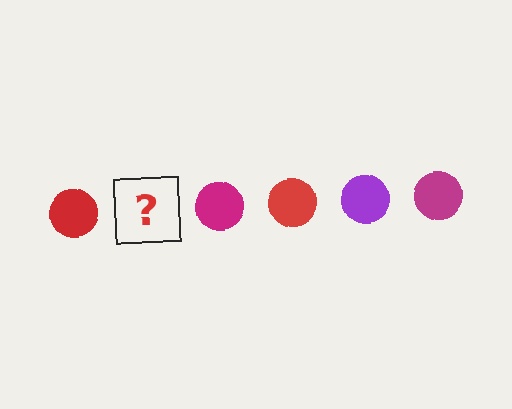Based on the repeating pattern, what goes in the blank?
The blank should be a purple circle.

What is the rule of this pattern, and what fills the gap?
The rule is that the pattern cycles through red, purple, magenta circles. The gap should be filled with a purple circle.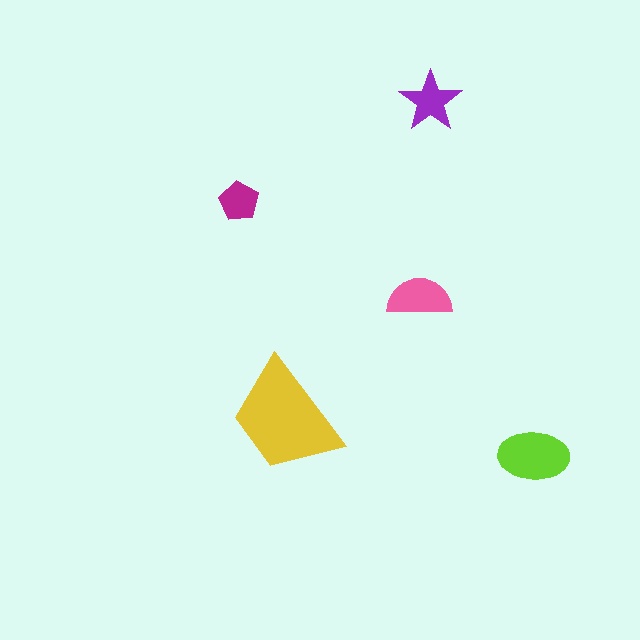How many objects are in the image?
There are 5 objects in the image.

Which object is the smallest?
The magenta pentagon.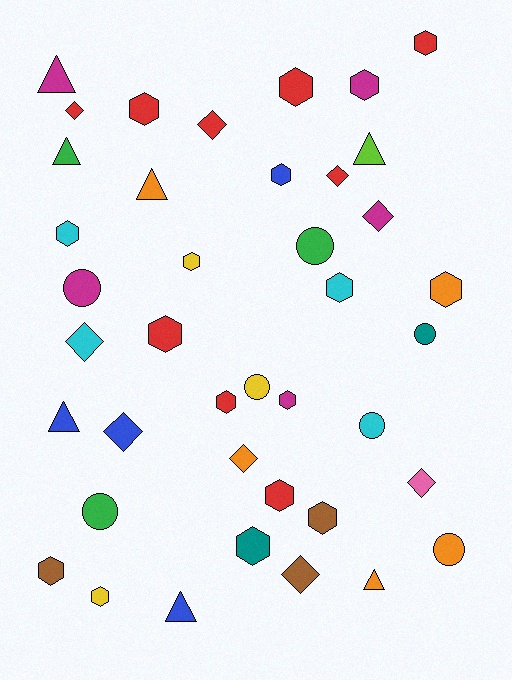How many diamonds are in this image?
There are 9 diamonds.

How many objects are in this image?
There are 40 objects.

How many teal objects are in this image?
There are 2 teal objects.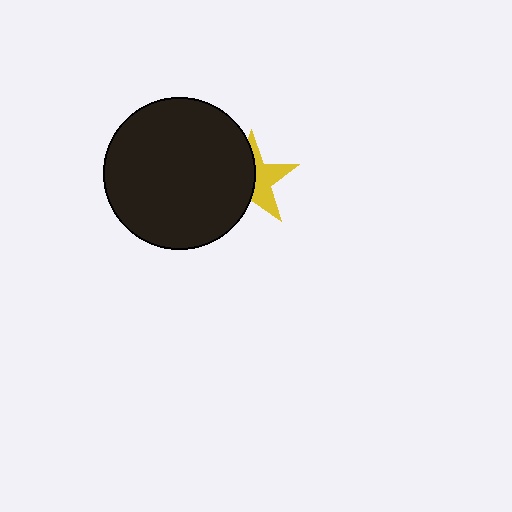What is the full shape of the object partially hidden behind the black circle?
The partially hidden object is a yellow star.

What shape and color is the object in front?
The object in front is a black circle.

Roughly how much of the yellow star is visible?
About half of it is visible (roughly 46%).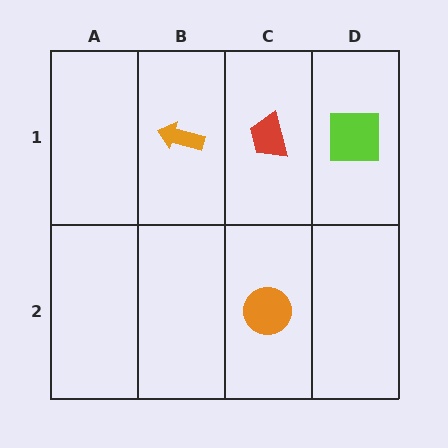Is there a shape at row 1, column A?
No, that cell is empty.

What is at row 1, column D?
A lime square.